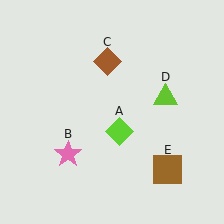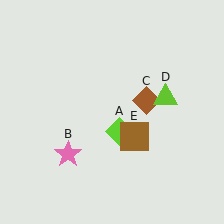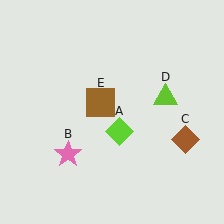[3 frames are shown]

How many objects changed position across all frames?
2 objects changed position: brown diamond (object C), brown square (object E).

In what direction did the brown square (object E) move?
The brown square (object E) moved up and to the left.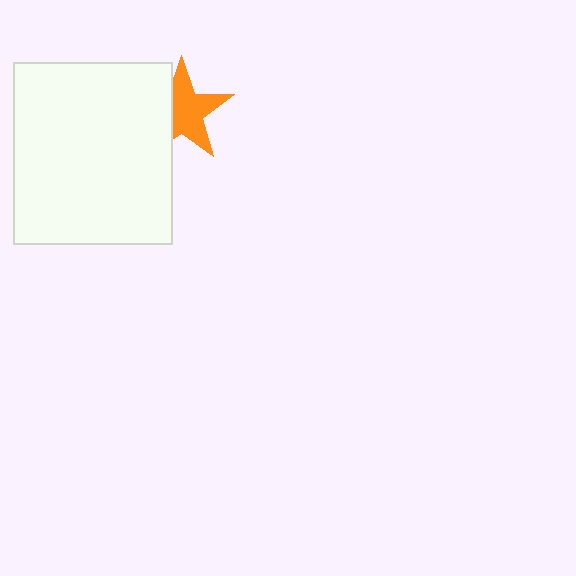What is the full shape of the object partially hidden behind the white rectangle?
The partially hidden object is an orange star.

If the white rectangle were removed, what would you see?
You would see the complete orange star.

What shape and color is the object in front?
The object in front is a white rectangle.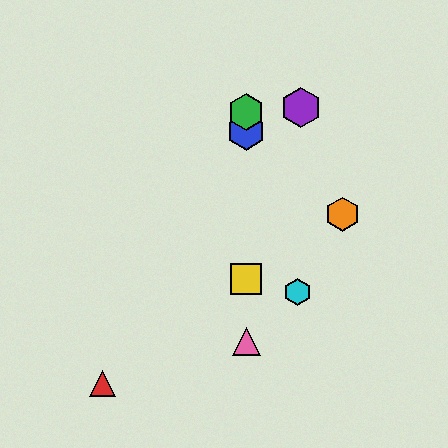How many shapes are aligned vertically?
4 shapes (the blue hexagon, the green hexagon, the yellow square, the pink triangle) are aligned vertically.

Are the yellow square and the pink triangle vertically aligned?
Yes, both are at x≈246.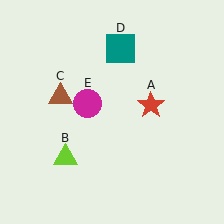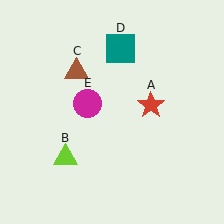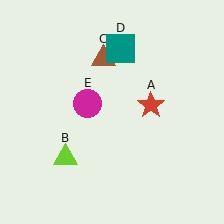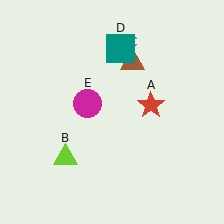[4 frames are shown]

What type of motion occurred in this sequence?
The brown triangle (object C) rotated clockwise around the center of the scene.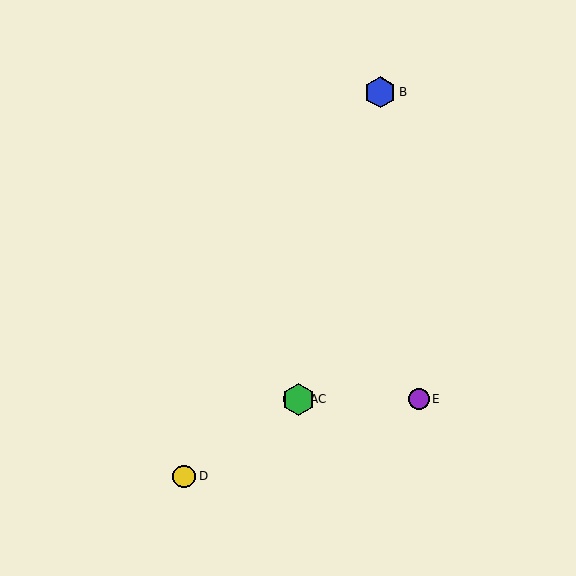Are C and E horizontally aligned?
Yes, both are at y≈399.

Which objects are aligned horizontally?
Objects A, C, E are aligned horizontally.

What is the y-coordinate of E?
Object E is at y≈399.